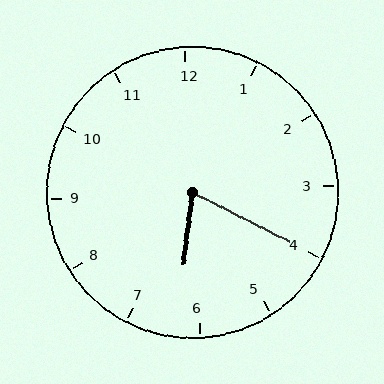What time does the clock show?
6:20.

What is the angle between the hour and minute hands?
Approximately 70 degrees.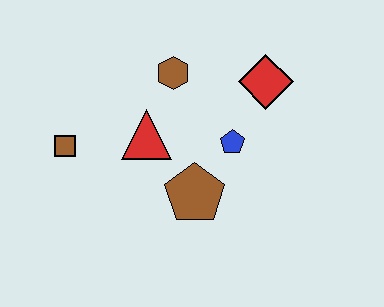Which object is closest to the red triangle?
The brown hexagon is closest to the red triangle.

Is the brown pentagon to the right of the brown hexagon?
Yes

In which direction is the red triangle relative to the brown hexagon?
The red triangle is below the brown hexagon.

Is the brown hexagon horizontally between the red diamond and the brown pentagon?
No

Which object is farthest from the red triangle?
The red diamond is farthest from the red triangle.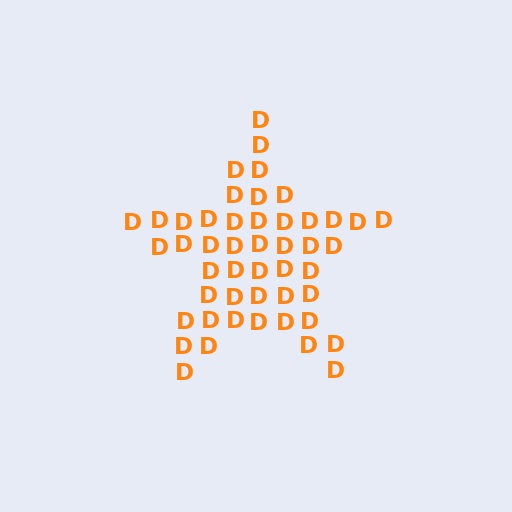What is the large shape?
The large shape is a star.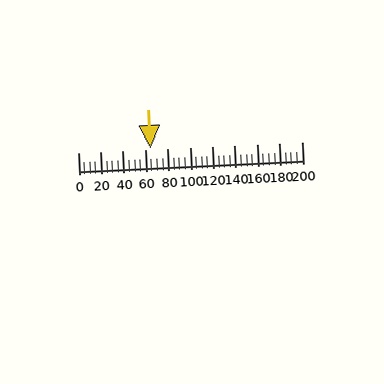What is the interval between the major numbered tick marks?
The major tick marks are spaced 20 units apart.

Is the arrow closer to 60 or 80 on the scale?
The arrow is closer to 60.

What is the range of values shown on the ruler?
The ruler shows values from 0 to 200.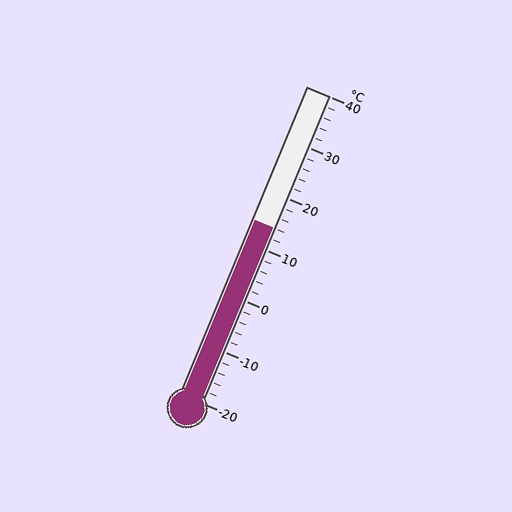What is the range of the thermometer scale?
The thermometer scale ranges from -20°C to 40°C.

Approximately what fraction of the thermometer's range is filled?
The thermometer is filled to approximately 55% of its range.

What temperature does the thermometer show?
The thermometer shows approximately 14°C.